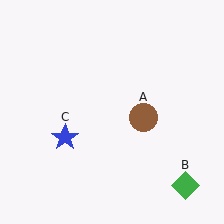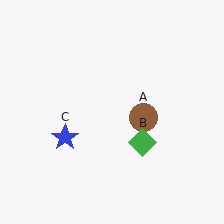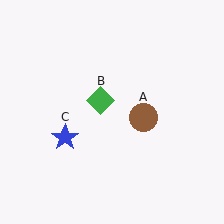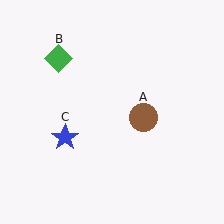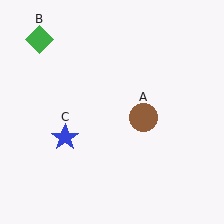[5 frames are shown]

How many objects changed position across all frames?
1 object changed position: green diamond (object B).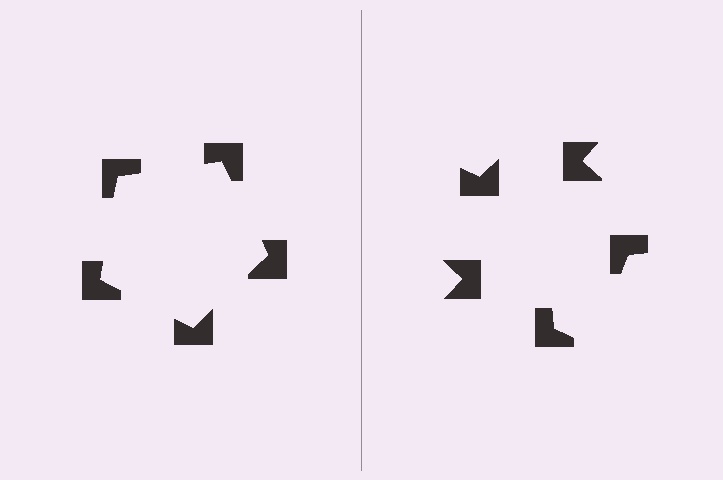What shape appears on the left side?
An illusory pentagon.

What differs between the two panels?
The notched squares are positioned identically on both sides; only the wedge orientations differ. On the left they align to a pentagon; on the right they are misaligned.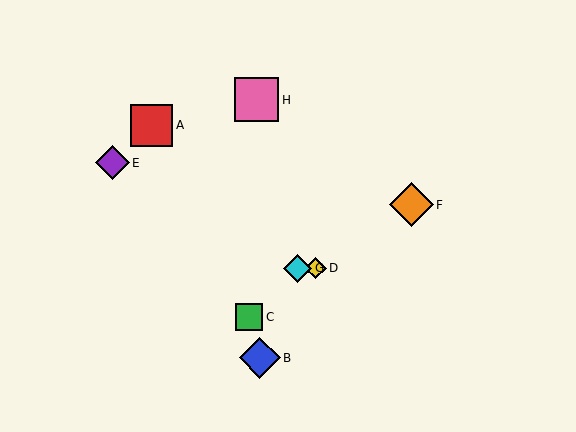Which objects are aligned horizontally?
Objects D, G are aligned horizontally.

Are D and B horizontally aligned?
No, D is at y≈268 and B is at y≈358.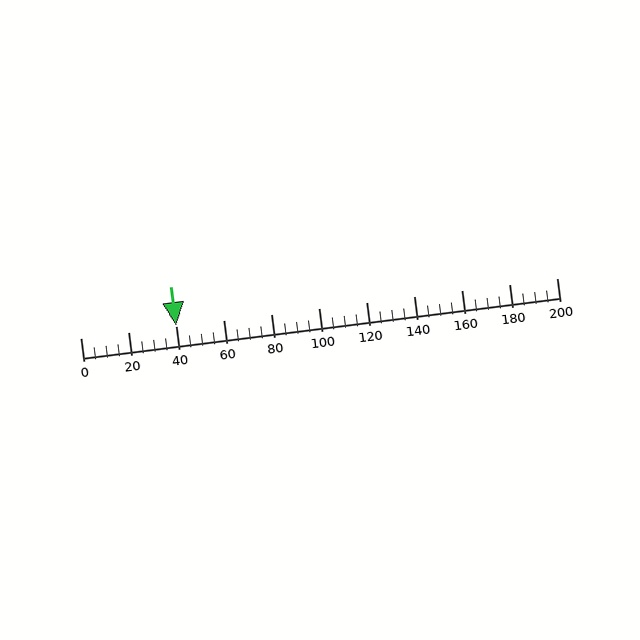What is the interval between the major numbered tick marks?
The major tick marks are spaced 20 units apart.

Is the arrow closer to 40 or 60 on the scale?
The arrow is closer to 40.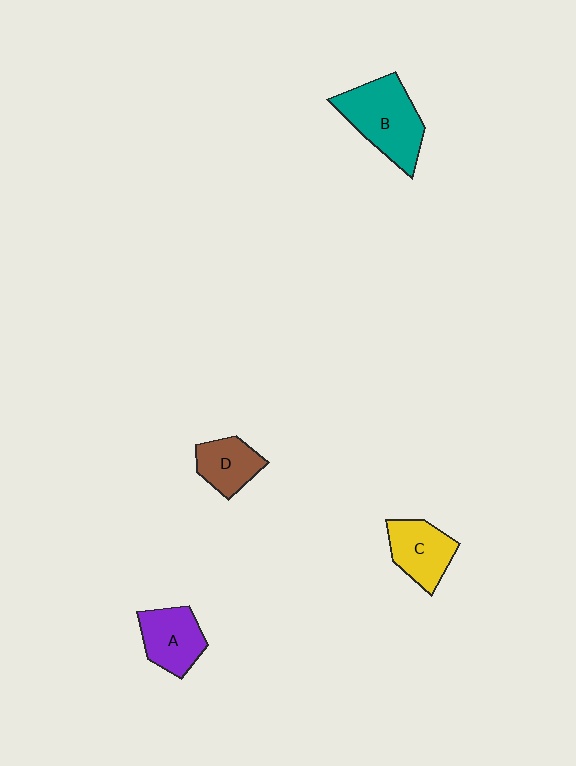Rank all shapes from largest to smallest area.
From largest to smallest: B (teal), C (yellow), A (purple), D (brown).